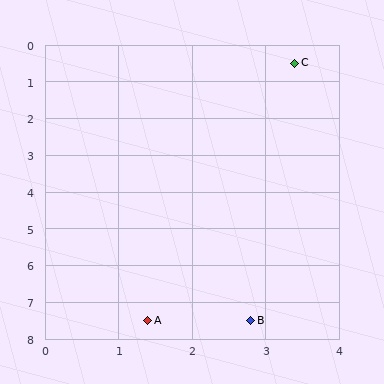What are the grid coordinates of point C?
Point C is at approximately (3.4, 0.5).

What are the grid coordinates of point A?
Point A is at approximately (1.4, 7.5).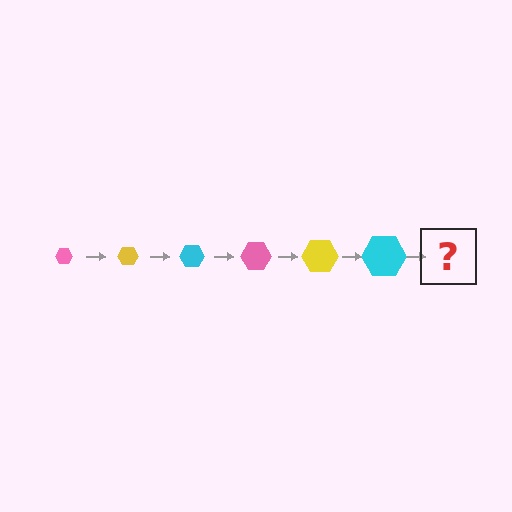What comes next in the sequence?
The next element should be a pink hexagon, larger than the previous one.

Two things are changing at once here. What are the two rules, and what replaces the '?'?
The two rules are that the hexagon grows larger each step and the color cycles through pink, yellow, and cyan. The '?' should be a pink hexagon, larger than the previous one.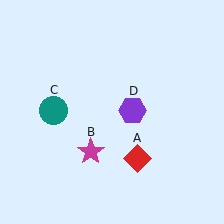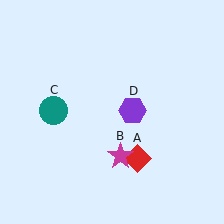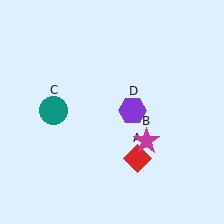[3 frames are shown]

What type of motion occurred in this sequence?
The magenta star (object B) rotated counterclockwise around the center of the scene.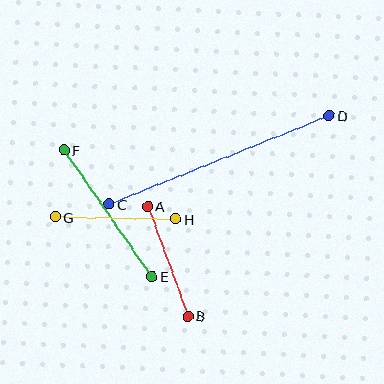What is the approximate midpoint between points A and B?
The midpoint is at approximately (168, 261) pixels.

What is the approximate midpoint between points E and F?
The midpoint is at approximately (108, 213) pixels.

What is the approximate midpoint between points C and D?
The midpoint is at approximately (219, 160) pixels.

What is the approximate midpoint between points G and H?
The midpoint is at approximately (115, 218) pixels.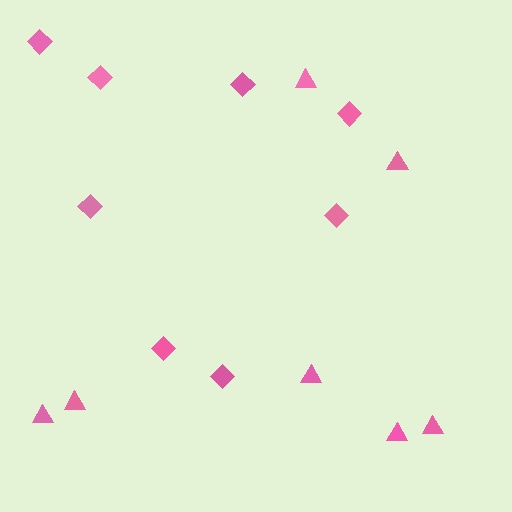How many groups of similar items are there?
There are 2 groups: one group of triangles (7) and one group of diamonds (8).